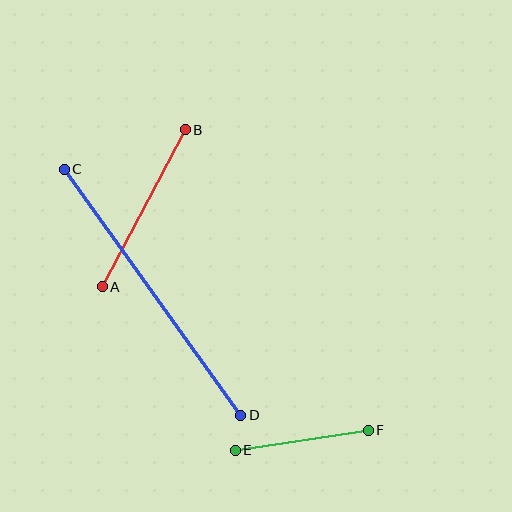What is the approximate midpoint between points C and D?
The midpoint is at approximately (153, 292) pixels.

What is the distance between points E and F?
The distance is approximately 135 pixels.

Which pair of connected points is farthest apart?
Points C and D are farthest apart.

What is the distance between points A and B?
The distance is approximately 178 pixels.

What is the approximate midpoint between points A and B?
The midpoint is at approximately (144, 208) pixels.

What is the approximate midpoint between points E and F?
The midpoint is at approximately (302, 440) pixels.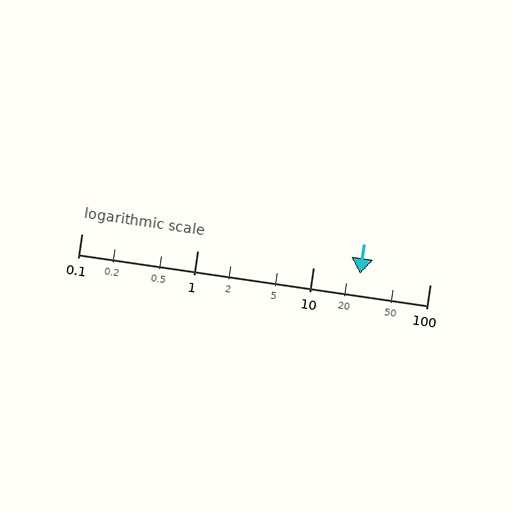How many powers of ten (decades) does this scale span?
The scale spans 3 decades, from 0.1 to 100.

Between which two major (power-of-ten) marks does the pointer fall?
The pointer is between 10 and 100.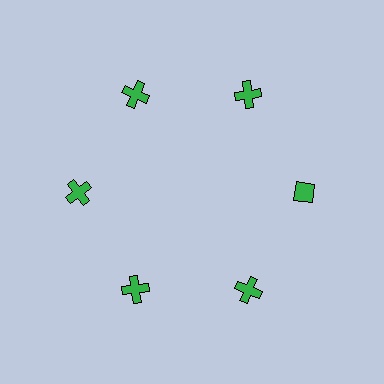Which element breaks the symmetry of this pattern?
The green diamond at roughly the 3 o'clock position breaks the symmetry. All other shapes are green crosses.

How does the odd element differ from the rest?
It has a different shape: diamond instead of cross.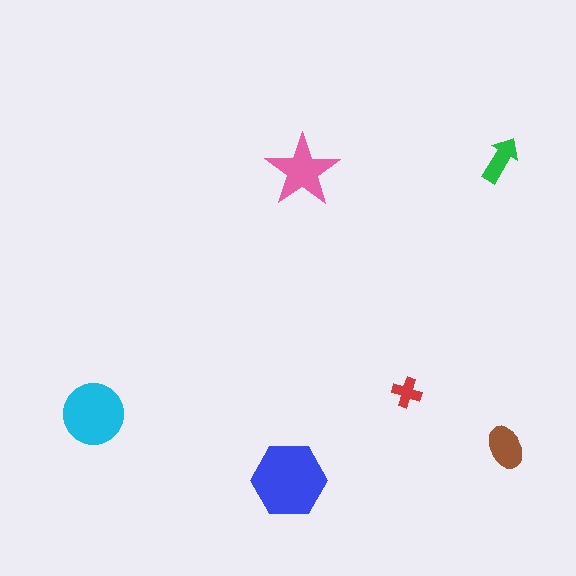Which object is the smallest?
The red cross.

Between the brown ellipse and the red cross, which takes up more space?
The brown ellipse.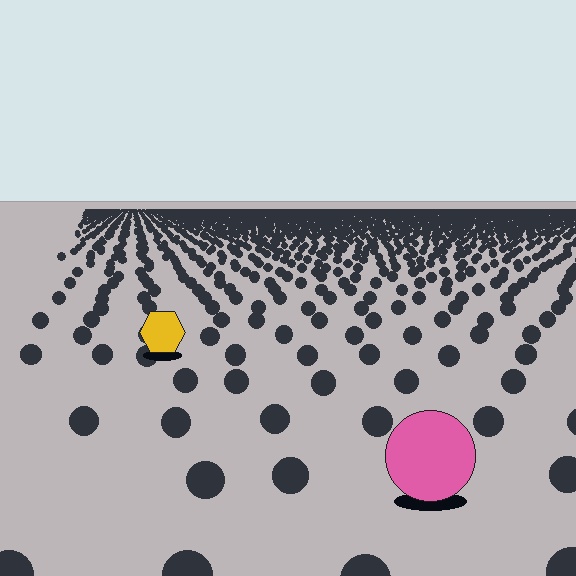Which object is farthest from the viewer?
The yellow hexagon is farthest from the viewer. It appears smaller and the ground texture around it is denser.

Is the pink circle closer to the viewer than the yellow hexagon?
Yes. The pink circle is closer — you can tell from the texture gradient: the ground texture is coarser near it.